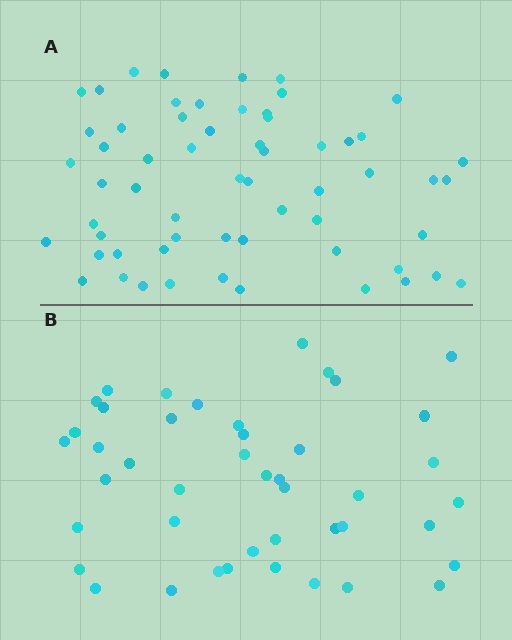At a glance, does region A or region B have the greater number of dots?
Region A (the top region) has more dots.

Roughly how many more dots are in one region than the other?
Region A has approximately 15 more dots than region B.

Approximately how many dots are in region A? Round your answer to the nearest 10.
About 60 dots.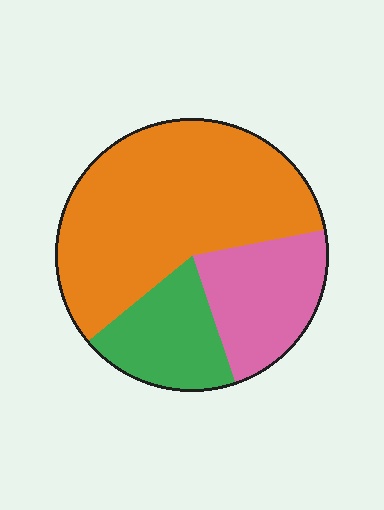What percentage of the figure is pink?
Pink covers roughly 25% of the figure.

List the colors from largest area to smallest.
From largest to smallest: orange, pink, green.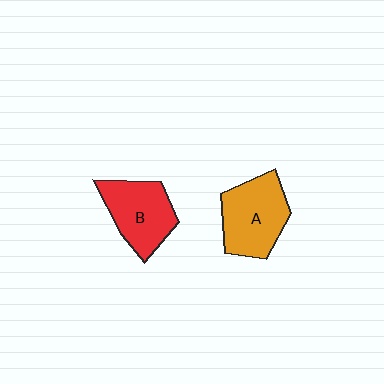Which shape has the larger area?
Shape A (orange).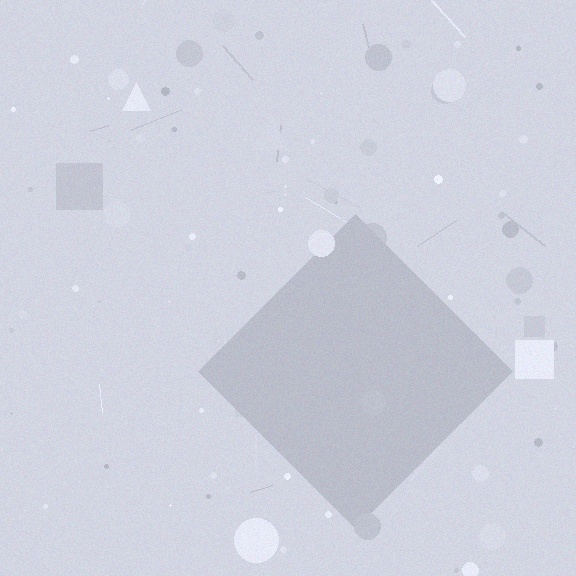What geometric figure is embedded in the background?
A diamond is embedded in the background.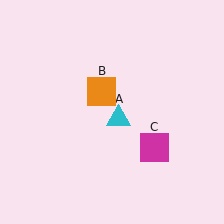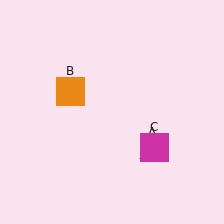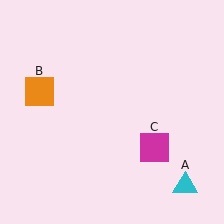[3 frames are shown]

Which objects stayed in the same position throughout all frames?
Magenta square (object C) remained stationary.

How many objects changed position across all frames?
2 objects changed position: cyan triangle (object A), orange square (object B).